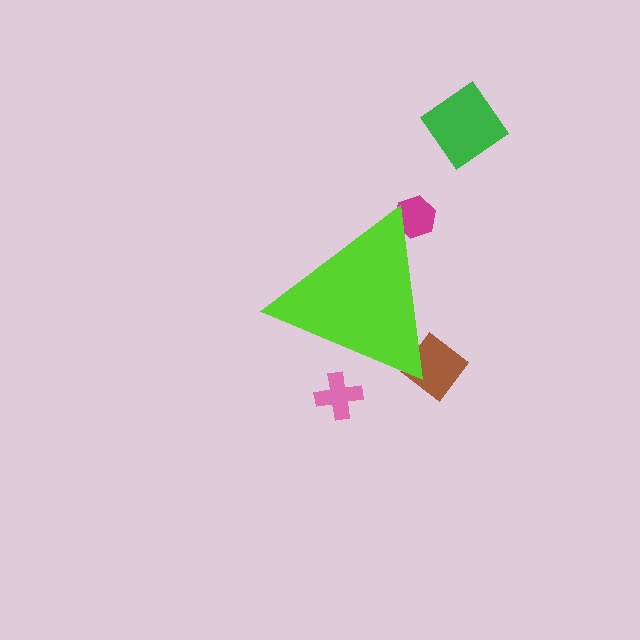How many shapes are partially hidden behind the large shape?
3 shapes are partially hidden.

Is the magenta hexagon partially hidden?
Yes, the magenta hexagon is partially hidden behind the lime triangle.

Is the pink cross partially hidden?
Yes, the pink cross is partially hidden behind the lime triangle.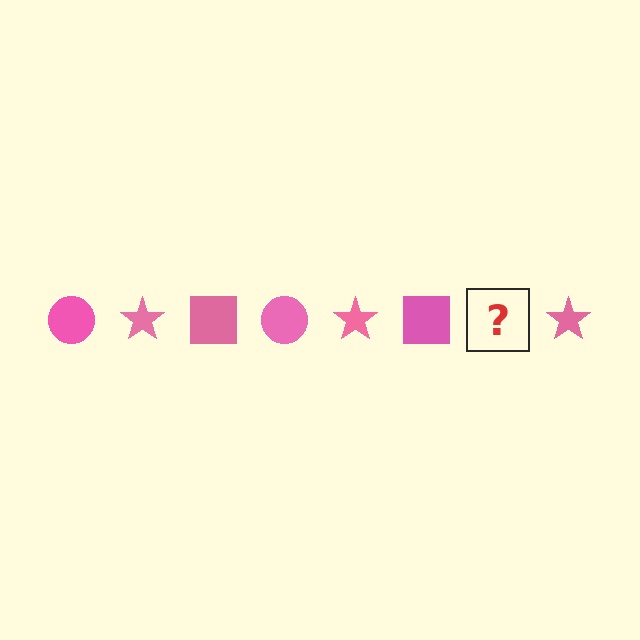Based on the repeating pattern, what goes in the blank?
The blank should be a pink circle.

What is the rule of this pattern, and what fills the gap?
The rule is that the pattern cycles through circle, star, square shapes in pink. The gap should be filled with a pink circle.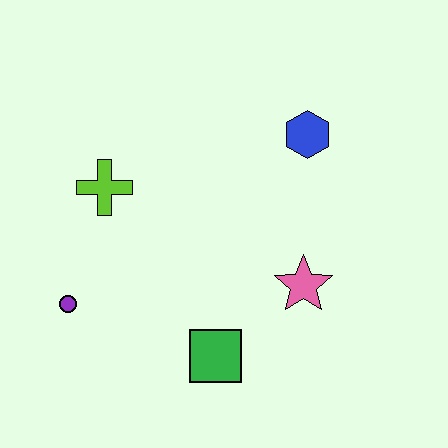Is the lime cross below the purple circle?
No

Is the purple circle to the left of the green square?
Yes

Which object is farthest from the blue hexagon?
The purple circle is farthest from the blue hexagon.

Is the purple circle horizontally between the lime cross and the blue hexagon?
No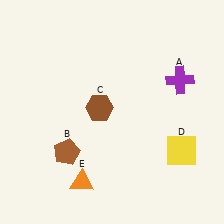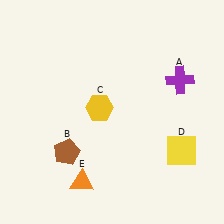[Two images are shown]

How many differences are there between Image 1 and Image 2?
There is 1 difference between the two images.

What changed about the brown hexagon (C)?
In Image 1, C is brown. In Image 2, it changed to yellow.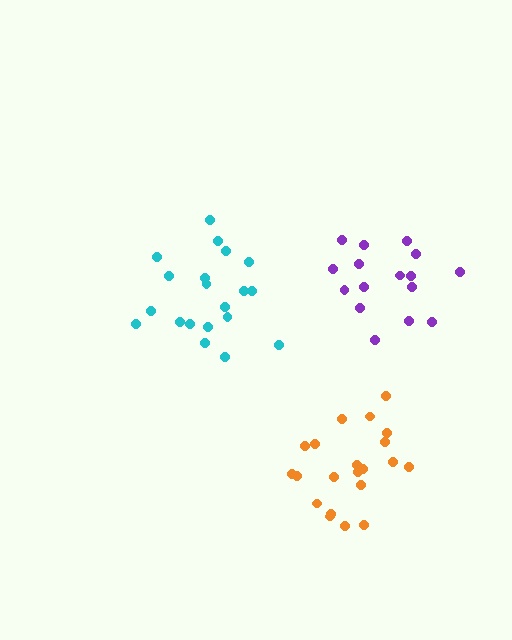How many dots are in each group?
Group 1: 16 dots, Group 2: 20 dots, Group 3: 21 dots (57 total).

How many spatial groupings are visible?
There are 3 spatial groupings.